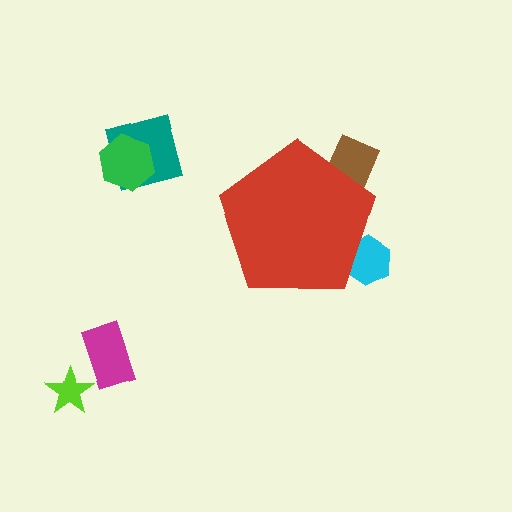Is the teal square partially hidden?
No, the teal square is fully visible.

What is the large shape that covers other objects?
A red pentagon.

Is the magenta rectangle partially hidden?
No, the magenta rectangle is fully visible.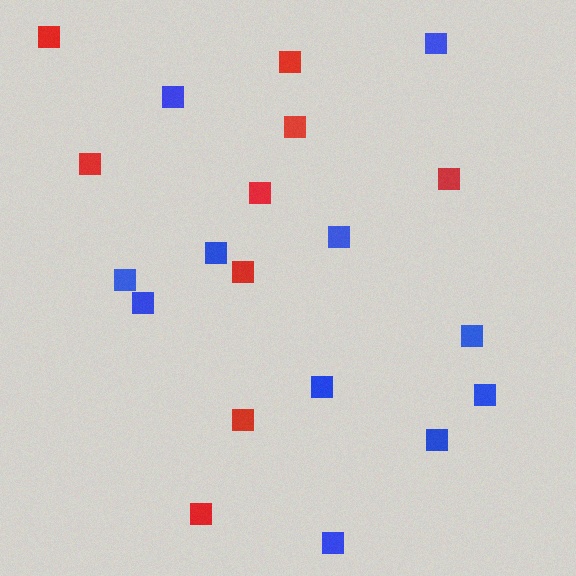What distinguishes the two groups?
There are 2 groups: one group of blue squares (11) and one group of red squares (9).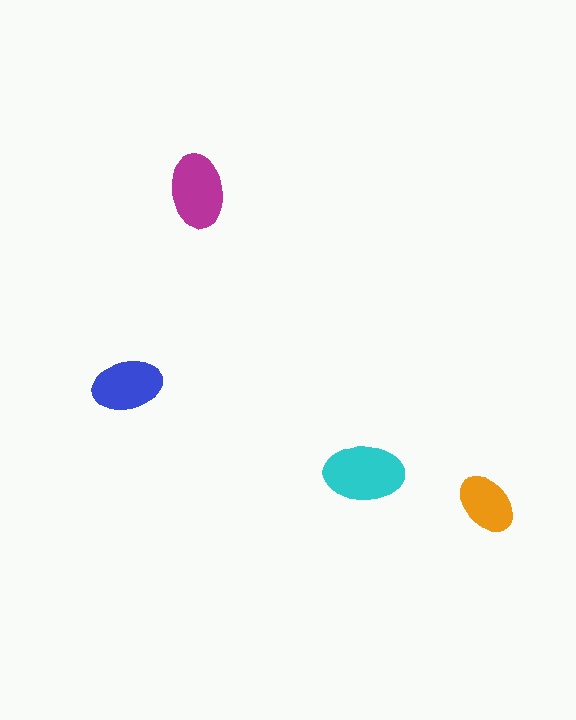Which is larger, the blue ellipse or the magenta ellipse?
The magenta one.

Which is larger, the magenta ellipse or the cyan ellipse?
The cyan one.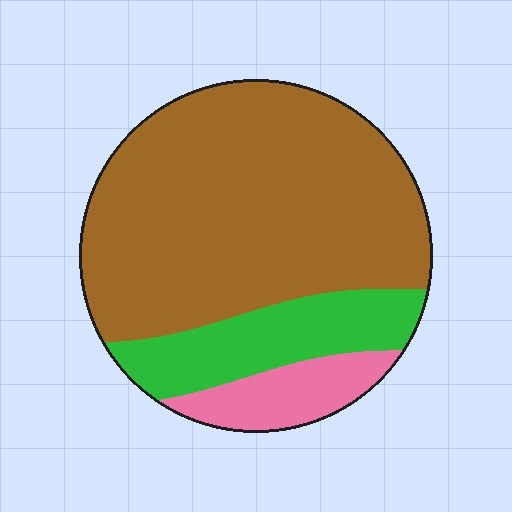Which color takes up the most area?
Brown, at roughly 70%.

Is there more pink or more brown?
Brown.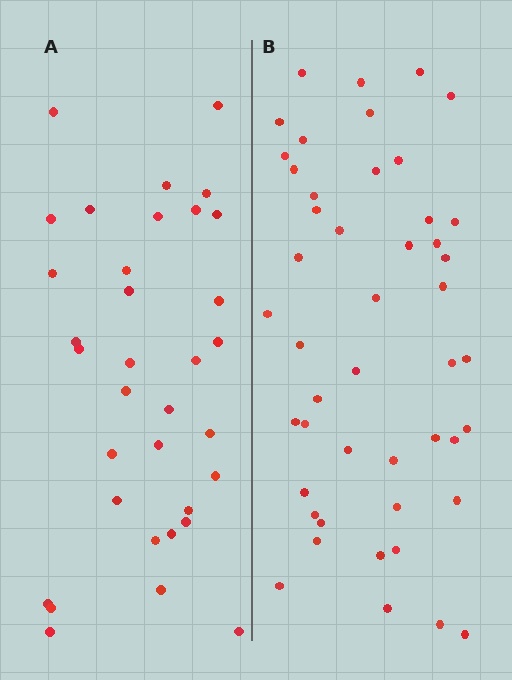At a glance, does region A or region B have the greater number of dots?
Region B (the right region) has more dots.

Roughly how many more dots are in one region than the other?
Region B has approximately 15 more dots than region A.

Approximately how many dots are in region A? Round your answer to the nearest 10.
About 30 dots. (The exact count is 34, which rounds to 30.)